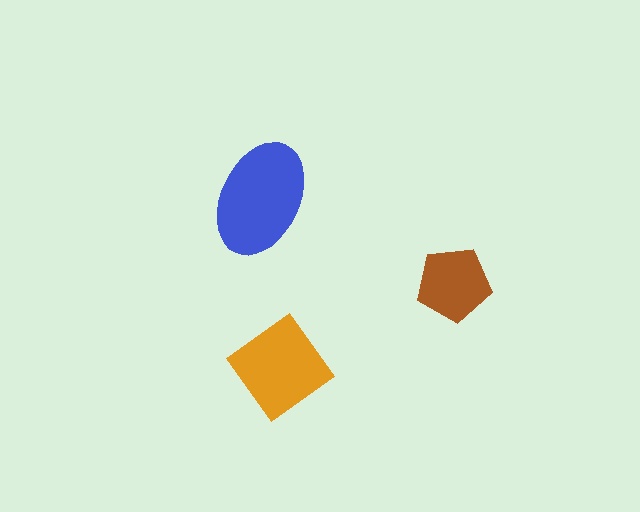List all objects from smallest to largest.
The brown pentagon, the orange diamond, the blue ellipse.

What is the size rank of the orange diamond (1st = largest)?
2nd.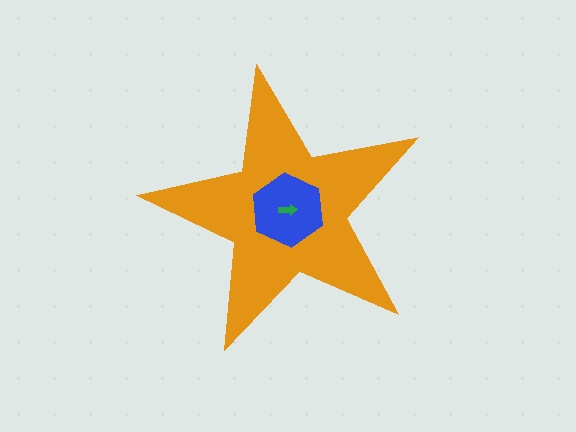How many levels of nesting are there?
3.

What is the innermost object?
The green arrow.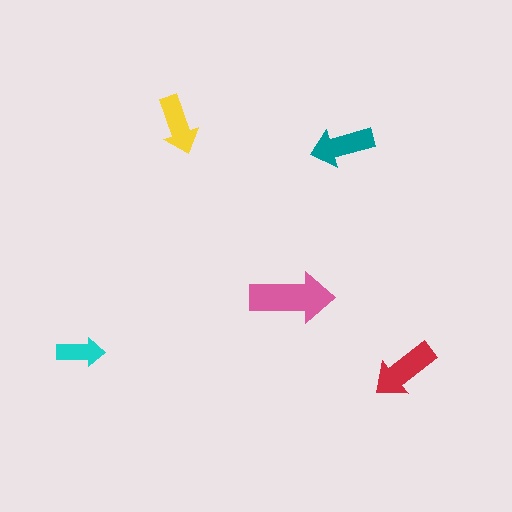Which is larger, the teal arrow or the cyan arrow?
The teal one.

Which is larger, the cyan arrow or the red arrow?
The red one.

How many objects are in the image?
There are 5 objects in the image.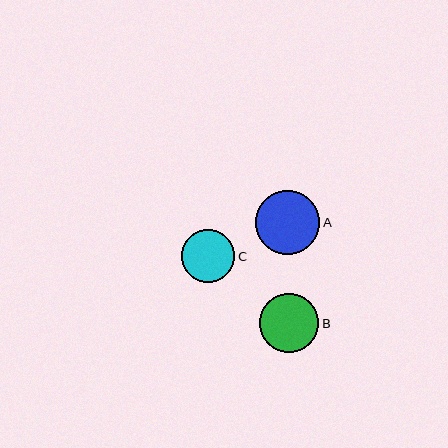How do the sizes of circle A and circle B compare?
Circle A and circle B are approximately the same size.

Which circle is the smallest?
Circle C is the smallest with a size of approximately 54 pixels.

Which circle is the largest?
Circle A is the largest with a size of approximately 64 pixels.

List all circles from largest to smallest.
From largest to smallest: A, B, C.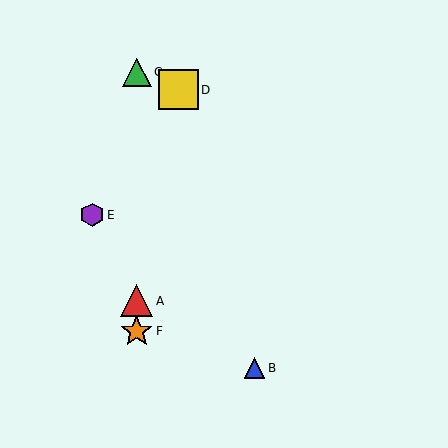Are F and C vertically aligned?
Yes, both are at x≈137.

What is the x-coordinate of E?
Object E is at x≈92.